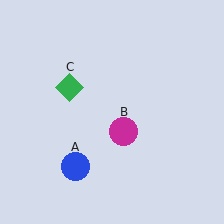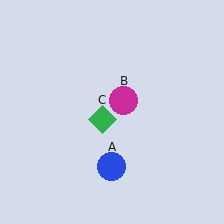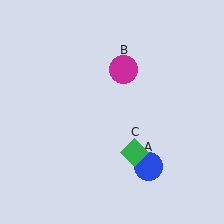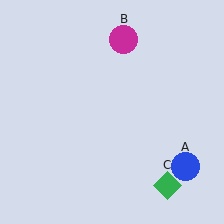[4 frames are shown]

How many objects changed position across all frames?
3 objects changed position: blue circle (object A), magenta circle (object B), green diamond (object C).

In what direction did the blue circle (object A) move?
The blue circle (object A) moved right.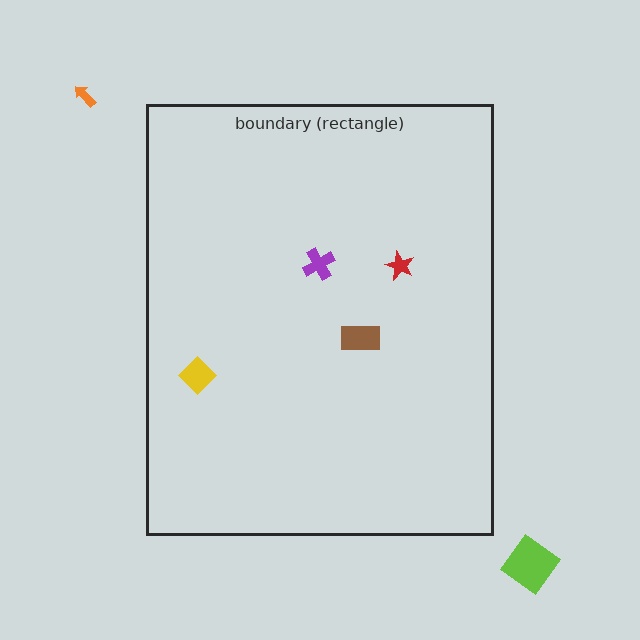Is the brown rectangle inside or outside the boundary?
Inside.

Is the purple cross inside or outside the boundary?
Inside.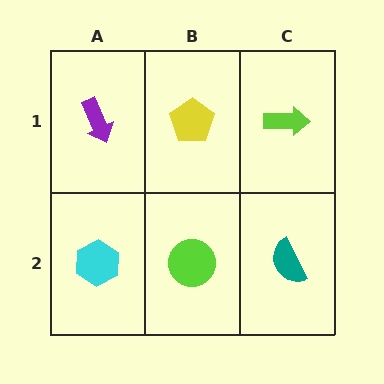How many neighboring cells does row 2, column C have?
2.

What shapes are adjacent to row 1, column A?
A cyan hexagon (row 2, column A), a yellow pentagon (row 1, column B).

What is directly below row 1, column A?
A cyan hexagon.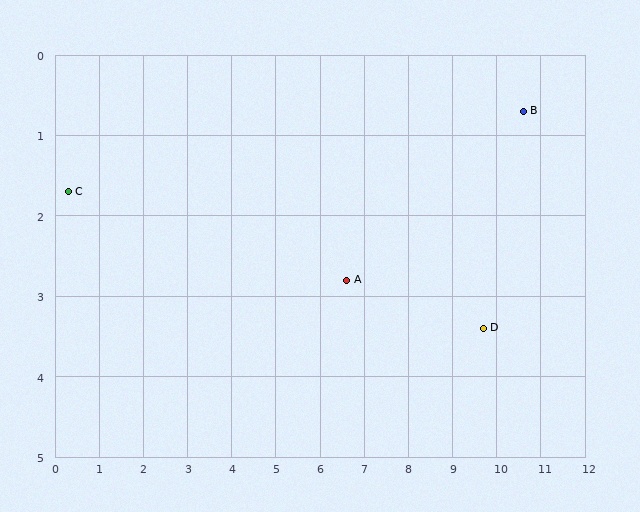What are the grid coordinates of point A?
Point A is at approximately (6.6, 2.8).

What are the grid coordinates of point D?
Point D is at approximately (9.7, 3.4).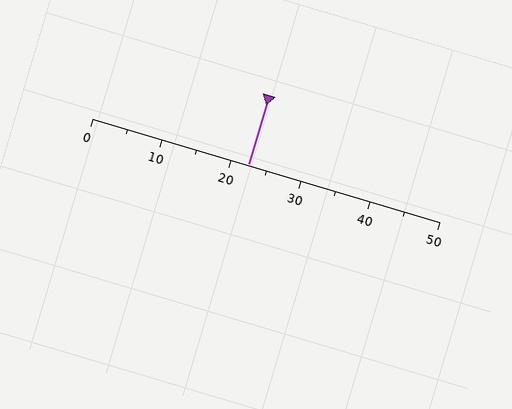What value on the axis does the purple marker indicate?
The marker indicates approximately 22.5.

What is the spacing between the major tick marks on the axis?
The major ticks are spaced 10 apart.